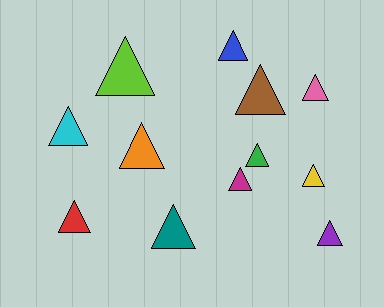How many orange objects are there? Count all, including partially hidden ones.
There is 1 orange object.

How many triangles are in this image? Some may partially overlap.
There are 12 triangles.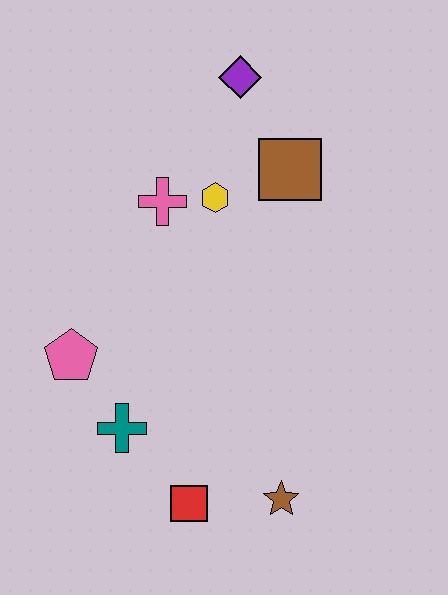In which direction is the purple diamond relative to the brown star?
The purple diamond is above the brown star.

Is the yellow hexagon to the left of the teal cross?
No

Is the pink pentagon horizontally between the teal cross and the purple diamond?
No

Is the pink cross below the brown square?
Yes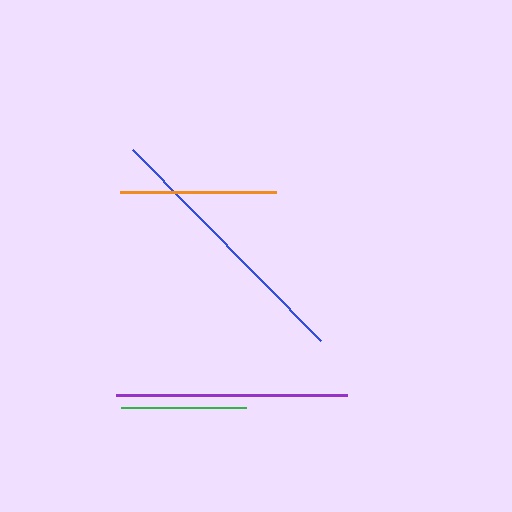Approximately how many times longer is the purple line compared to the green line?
The purple line is approximately 1.8 times the length of the green line.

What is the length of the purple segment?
The purple segment is approximately 231 pixels long.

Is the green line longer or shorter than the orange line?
The orange line is longer than the green line.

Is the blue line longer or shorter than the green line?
The blue line is longer than the green line.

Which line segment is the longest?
The blue line is the longest at approximately 268 pixels.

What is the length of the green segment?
The green segment is approximately 125 pixels long.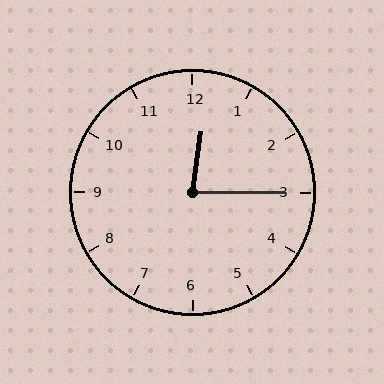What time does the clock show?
12:15.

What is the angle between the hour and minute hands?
Approximately 82 degrees.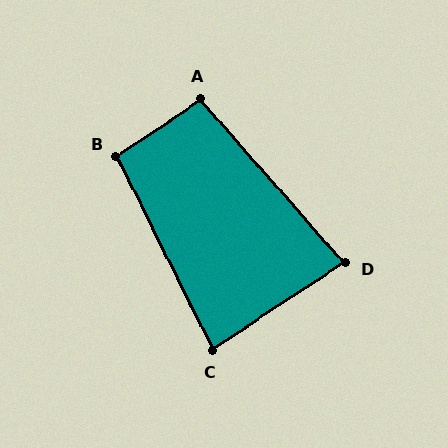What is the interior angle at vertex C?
Approximately 83 degrees (acute).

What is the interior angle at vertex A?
Approximately 97 degrees (obtuse).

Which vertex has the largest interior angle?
B, at approximately 98 degrees.